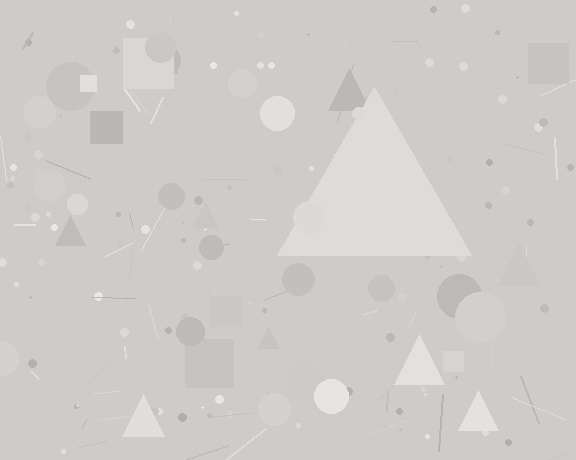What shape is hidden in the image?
A triangle is hidden in the image.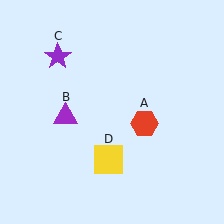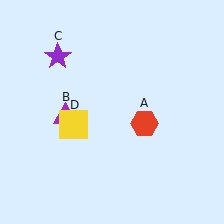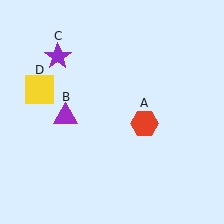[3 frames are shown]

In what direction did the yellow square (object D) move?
The yellow square (object D) moved up and to the left.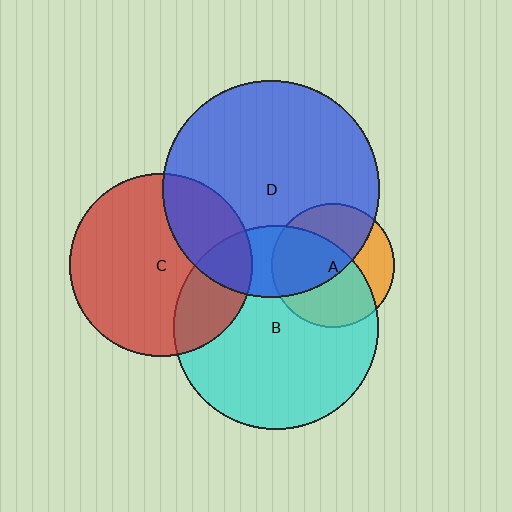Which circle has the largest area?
Circle D (blue).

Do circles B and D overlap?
Yes.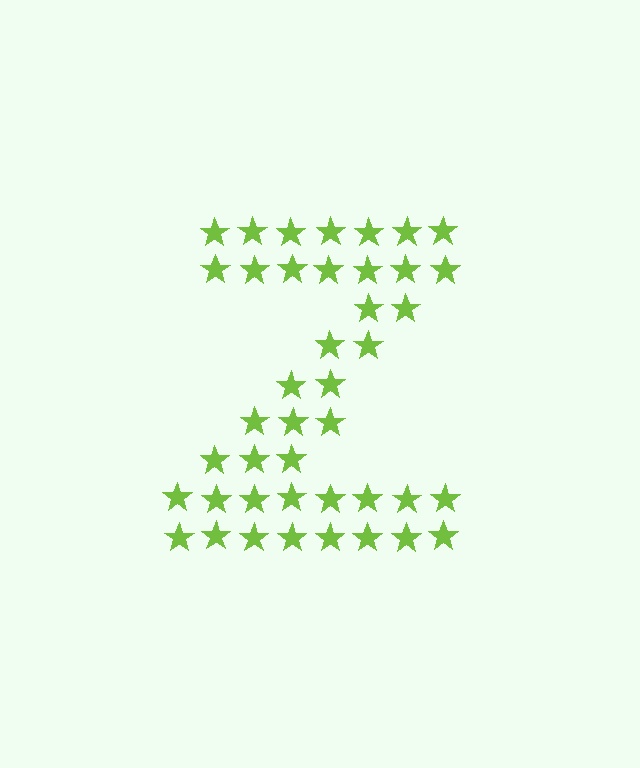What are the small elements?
The small elements are stars.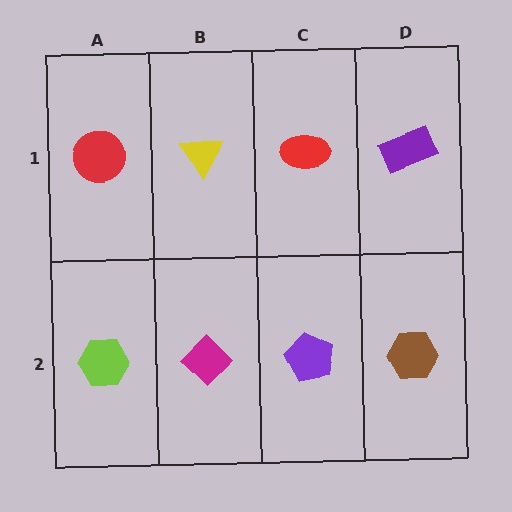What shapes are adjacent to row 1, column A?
A lime hexagon (row 2, column A), a yellow triangle (row 1, column B).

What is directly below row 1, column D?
A brown hexagon.